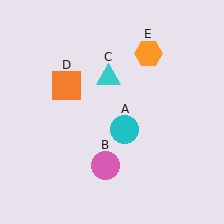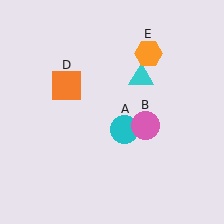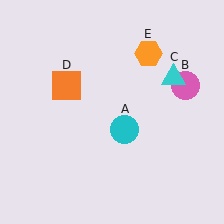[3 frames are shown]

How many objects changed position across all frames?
2 objects changed position: pink circle (object B), cyan triangle (object C).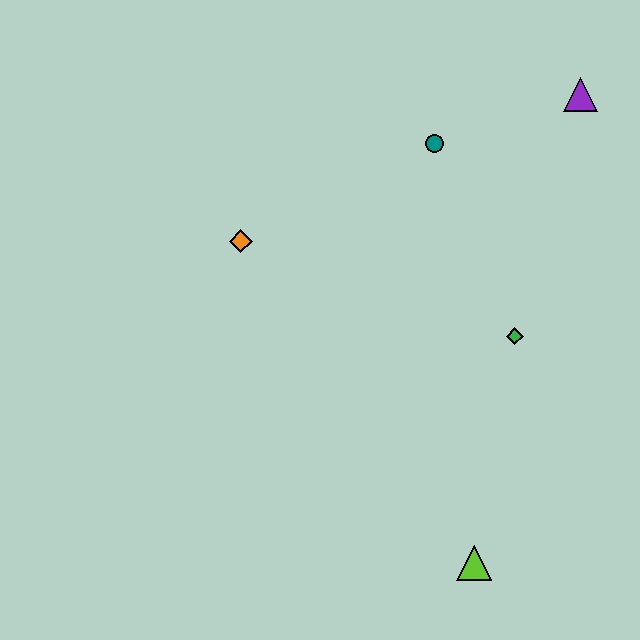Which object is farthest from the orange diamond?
The lime triangle is farthest from the orange diamond.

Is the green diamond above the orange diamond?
No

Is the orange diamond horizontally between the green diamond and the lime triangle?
No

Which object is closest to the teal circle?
The purple triangle is closest to the teal circle.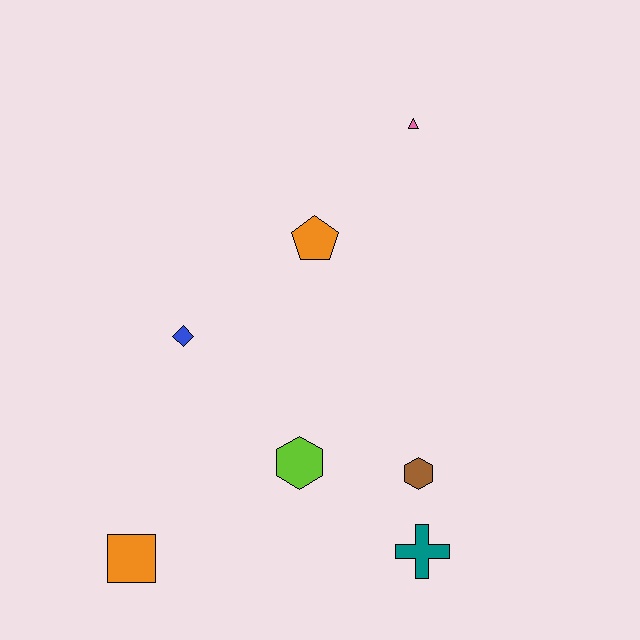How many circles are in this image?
There are no circles.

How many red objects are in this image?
There are no red objects.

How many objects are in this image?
There are 7 objects.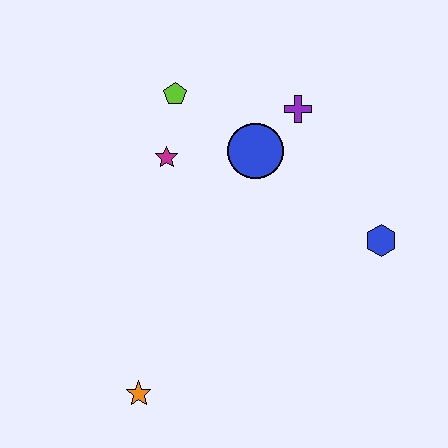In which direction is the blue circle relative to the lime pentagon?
The blue circle is to the right of the lime pentagon.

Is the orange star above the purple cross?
No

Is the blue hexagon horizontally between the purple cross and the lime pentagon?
No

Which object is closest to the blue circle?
The purple cross is closest to the blue circle.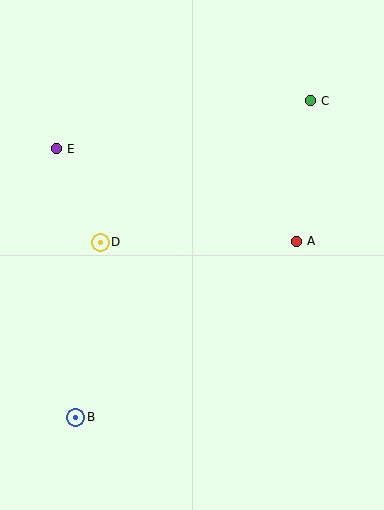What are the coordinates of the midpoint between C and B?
The midpoint between C and B is at (193, 259).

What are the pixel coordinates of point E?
Point E is at (56, 149).